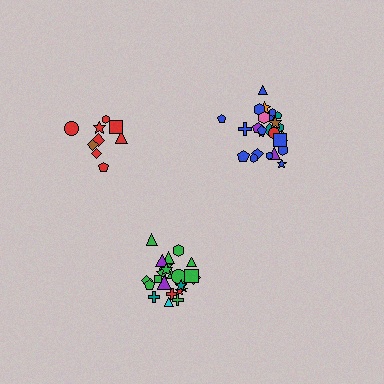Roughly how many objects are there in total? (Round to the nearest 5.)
Roughly 60 objects in total.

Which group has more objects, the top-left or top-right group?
The top-right group.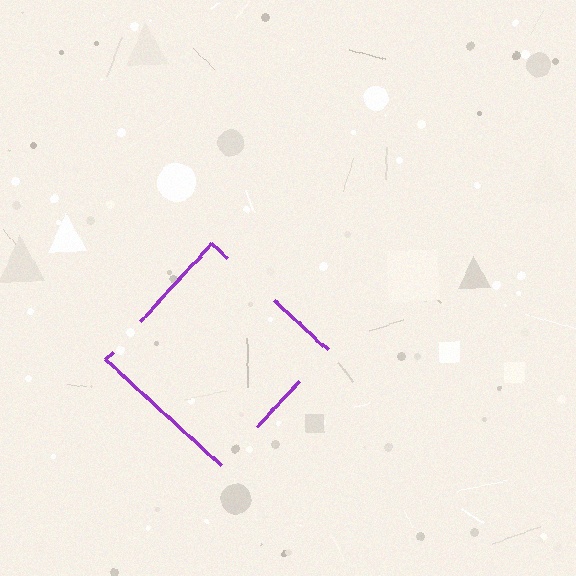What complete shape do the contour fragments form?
The contour fragments form a diamond.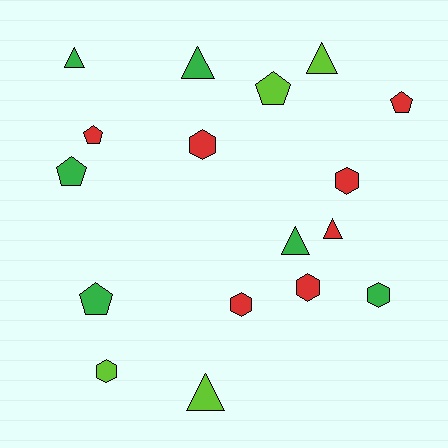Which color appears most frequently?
Red, with 7 objects.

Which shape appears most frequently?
Hexagon, with 6 objects.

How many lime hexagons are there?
There is 1 lime hexagon.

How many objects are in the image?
There are 17 objects.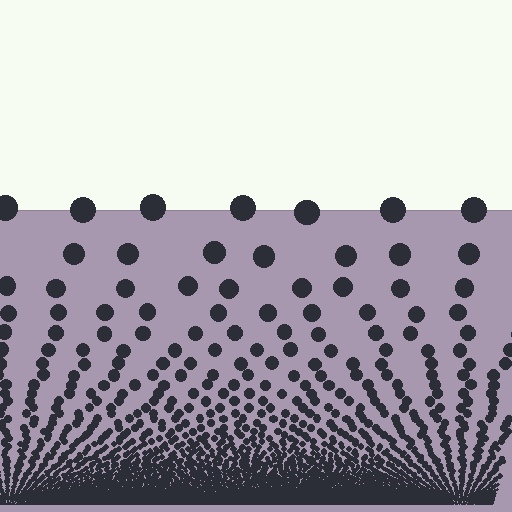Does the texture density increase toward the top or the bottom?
Density increases toward the bottom.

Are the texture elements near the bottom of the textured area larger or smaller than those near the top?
Smaller. The gradient is inverted — elements near the bottom are smaller and denser.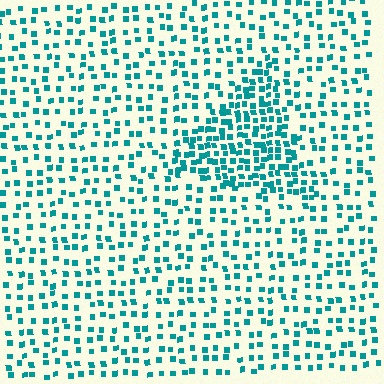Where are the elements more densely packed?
The elements are more densely packed inside the triangle boundary.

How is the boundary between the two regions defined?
The boundary is defined by a change in element density (approximately 2.1x ratio). All elements are the same color, size, and shape.